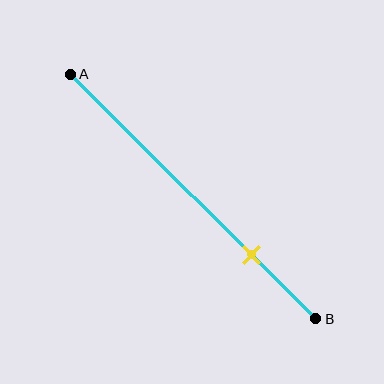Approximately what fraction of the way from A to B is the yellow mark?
The yellow mark is approximately 75% of the way from A to B.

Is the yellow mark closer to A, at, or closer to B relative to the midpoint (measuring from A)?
The yellow mark is closer to point B than the midpoint of segment AB.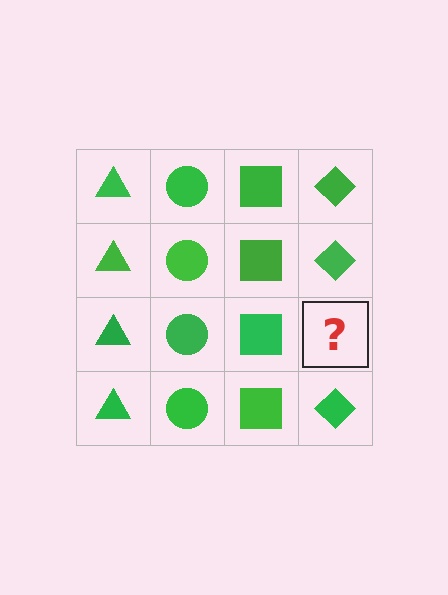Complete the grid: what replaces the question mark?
The question mark should be replaced with a green diamond.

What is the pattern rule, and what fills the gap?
The rule is that each column has a consistent shape. The gap should be filled with a green diamond.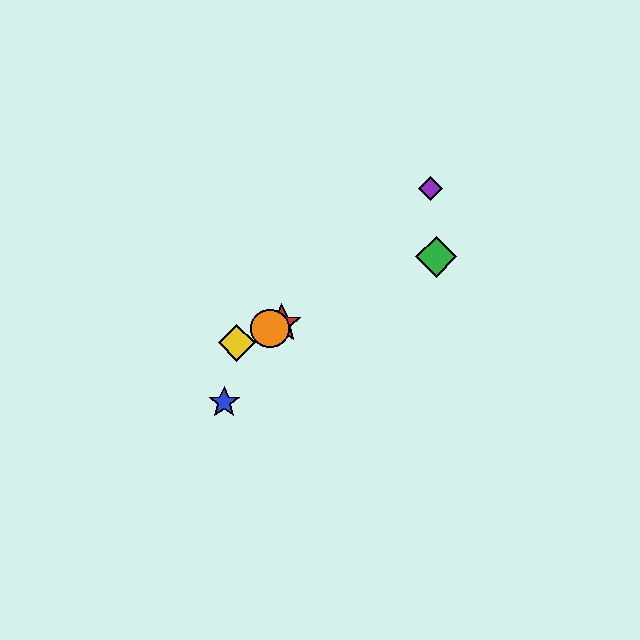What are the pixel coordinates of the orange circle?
The orange circle is at (270, 328).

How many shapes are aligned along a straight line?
4 shapes (the red star, the green diamond, the yellow diamond, the orange circle) are aligned along a straight line.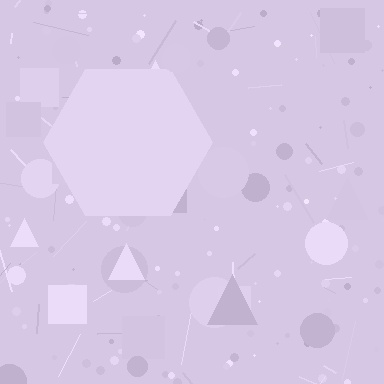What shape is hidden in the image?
A hexagon is hidden in the image.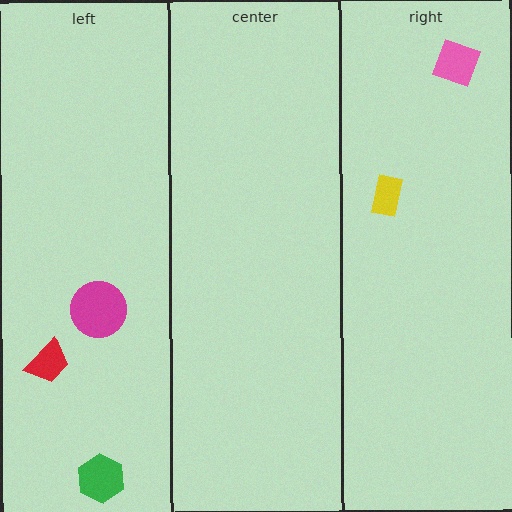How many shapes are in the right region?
2.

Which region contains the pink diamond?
The right region.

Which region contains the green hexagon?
The left region.